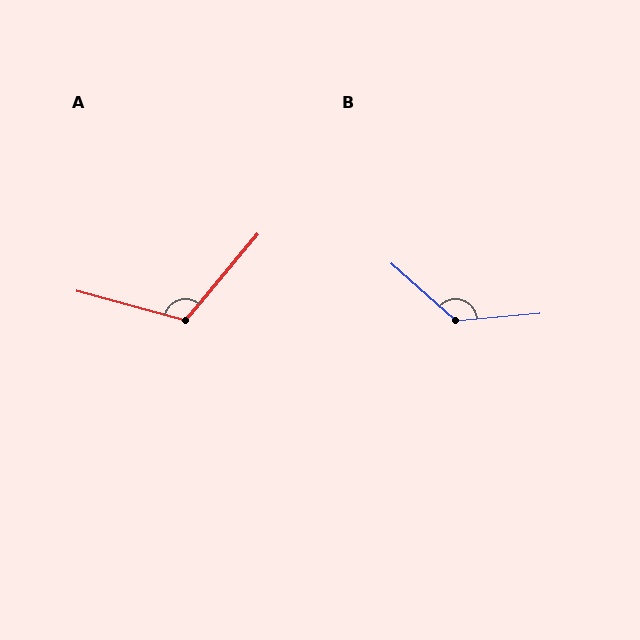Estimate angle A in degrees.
Approximately 114 degrees.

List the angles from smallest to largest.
A (114°), B (133°).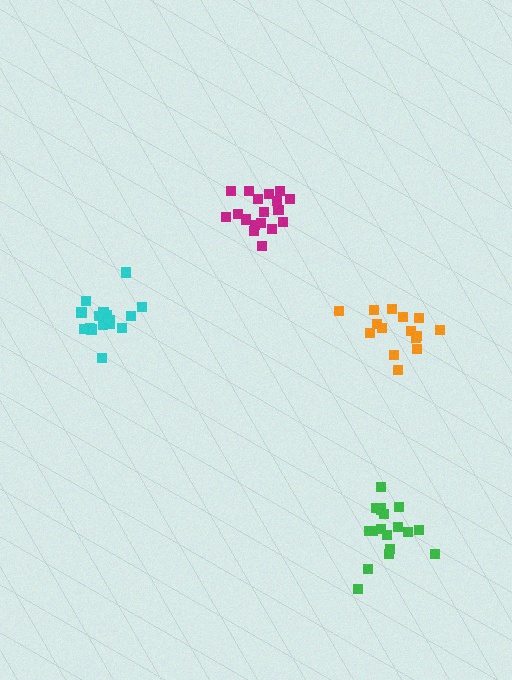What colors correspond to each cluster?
The clusters are colored: cyan, orange, magenta, green.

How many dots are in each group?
Group 1: 17 dots, Group 2: 15 dots, Group 3: 18 dots, Group 4: 18 dots (68 total).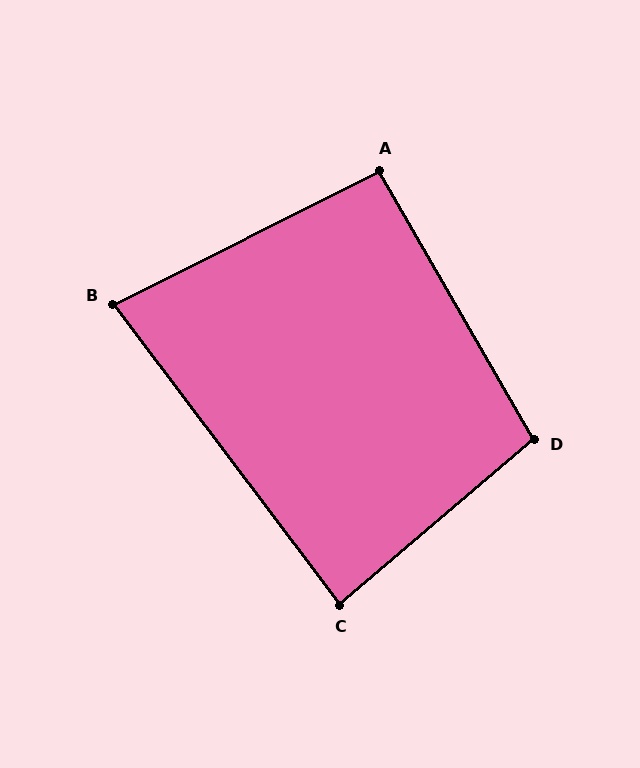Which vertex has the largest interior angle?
D, at approximately 100 degrees.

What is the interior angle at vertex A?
Approximately 93 degrees (approximately right).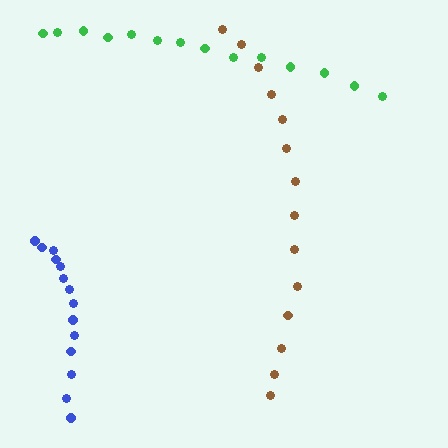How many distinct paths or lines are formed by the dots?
There are 3 distinct paths.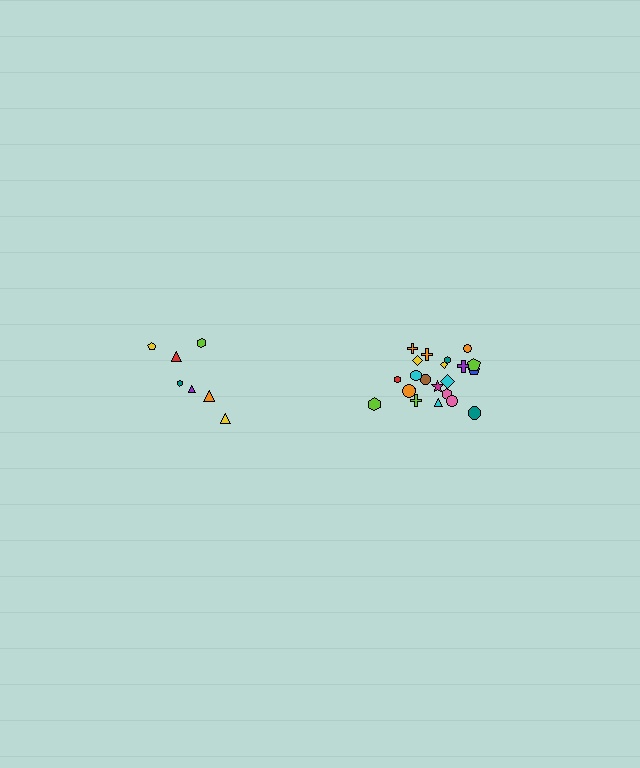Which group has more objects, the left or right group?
The right group.